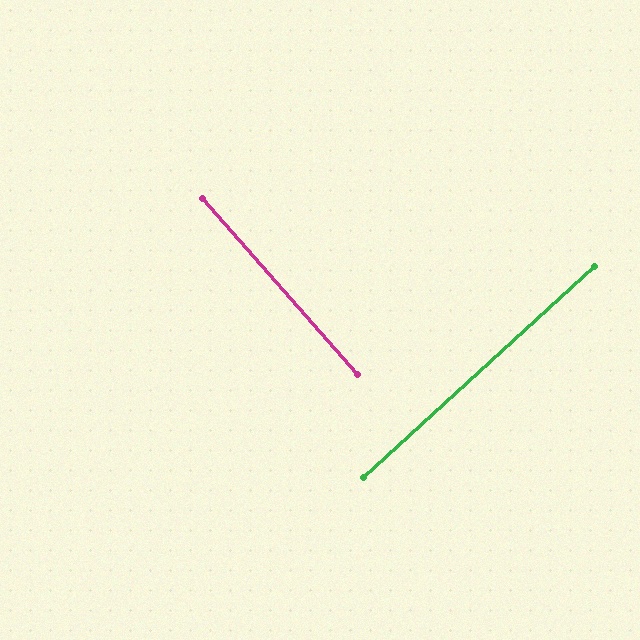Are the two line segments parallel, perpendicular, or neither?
Perpendicular — they meet at approximately 89°.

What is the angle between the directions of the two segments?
Approximately 89 degrees.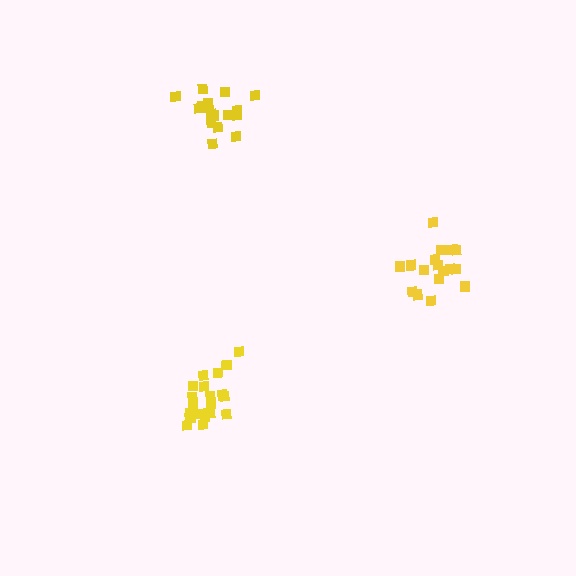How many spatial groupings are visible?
There are 3 spatial groupings.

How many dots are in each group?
Group 1: 20 dots, Group 2: 17 dots, Group 3: 17 dots (54 total).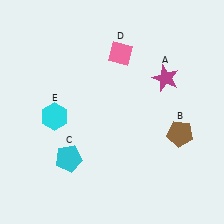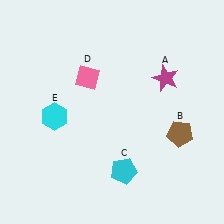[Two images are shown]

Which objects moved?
The objects that moved are: the cyan pentagon (C), the pink diamond (D).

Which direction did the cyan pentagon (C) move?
The cyan pentagon (C) moved right.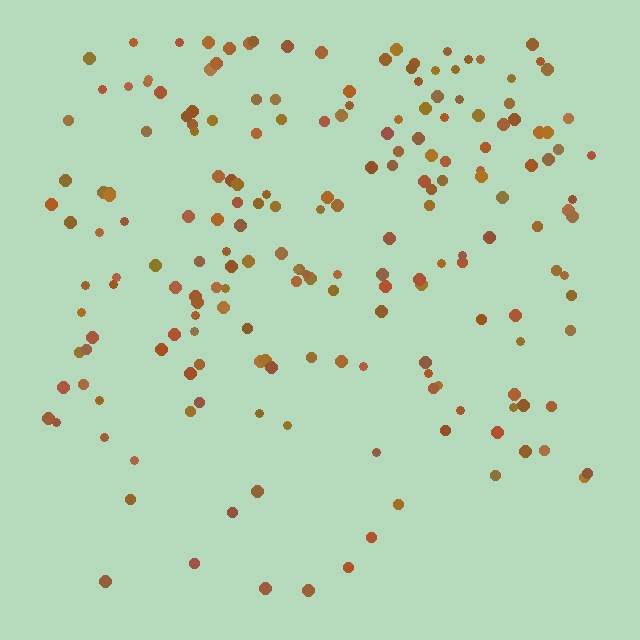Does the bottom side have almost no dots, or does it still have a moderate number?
Still a moderate number, just noticeably fewer than the top.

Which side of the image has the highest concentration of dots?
The top.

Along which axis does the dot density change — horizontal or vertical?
Vertical.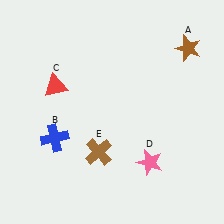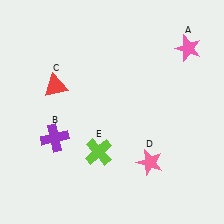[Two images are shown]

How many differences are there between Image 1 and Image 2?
There are 3 differences between the two images.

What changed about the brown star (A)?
In Image 1, A is brown. In Image 2, it changed to pink.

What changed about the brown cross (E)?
In Image 1, E is brown. In Image 2, it changed to lime.